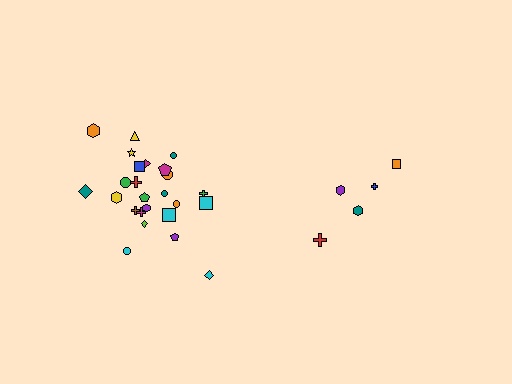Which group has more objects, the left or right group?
The left group.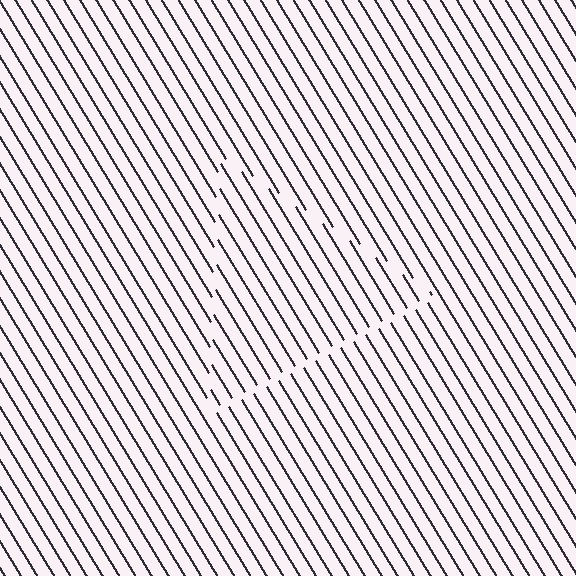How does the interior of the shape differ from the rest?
The interior of the shape contains the same grating, shifted by half a period — the contour is defined by the phase discontinuity where line-ends from the inner and outer gratings abut.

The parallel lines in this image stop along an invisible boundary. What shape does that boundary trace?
An illusory triangle. The interior of the shape contains the same grating, shifted by half a period — the contour is defined by the phase discontinuity where line-ends from the inner and outer gratings abut.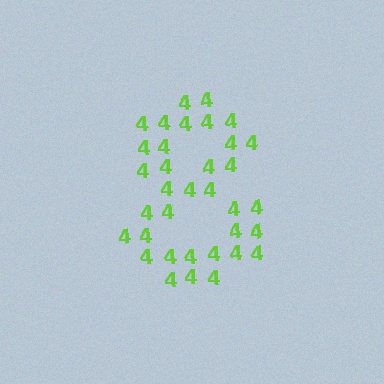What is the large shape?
The large shape is the digit 8.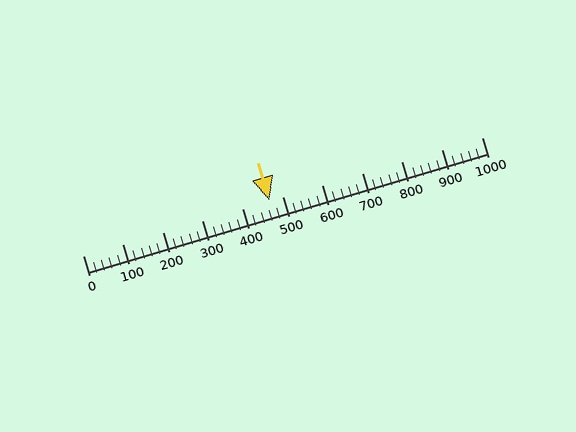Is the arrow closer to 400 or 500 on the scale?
The arrow is closer to 500.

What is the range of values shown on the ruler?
The ruler shows values from 0 to 1000.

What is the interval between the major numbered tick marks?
The major tick marks are spaced 100 units apart.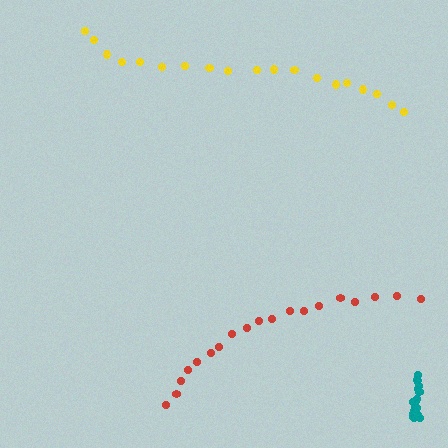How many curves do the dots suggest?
There are 3 distinct paths.